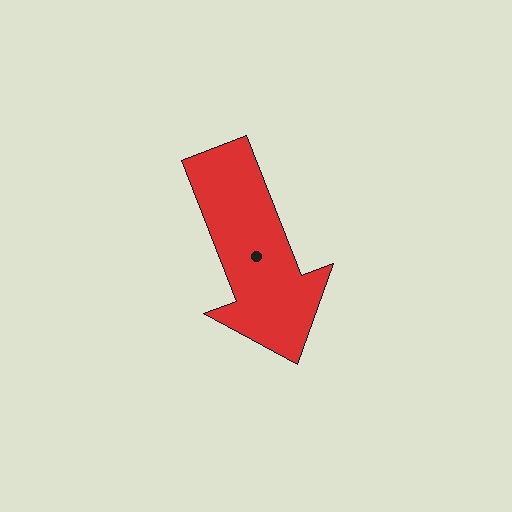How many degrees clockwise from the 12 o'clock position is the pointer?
Approximately 159 degrees.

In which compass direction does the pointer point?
South.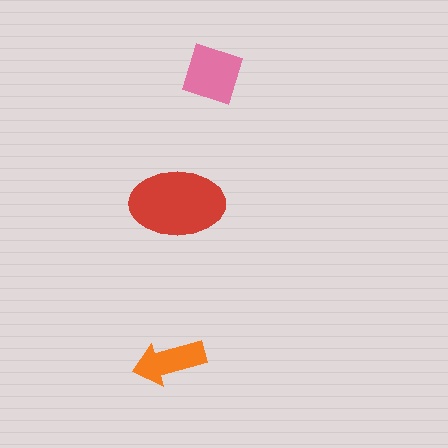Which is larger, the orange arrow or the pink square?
The pink square.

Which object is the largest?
The red ellipse.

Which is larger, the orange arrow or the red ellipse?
The red ellipse.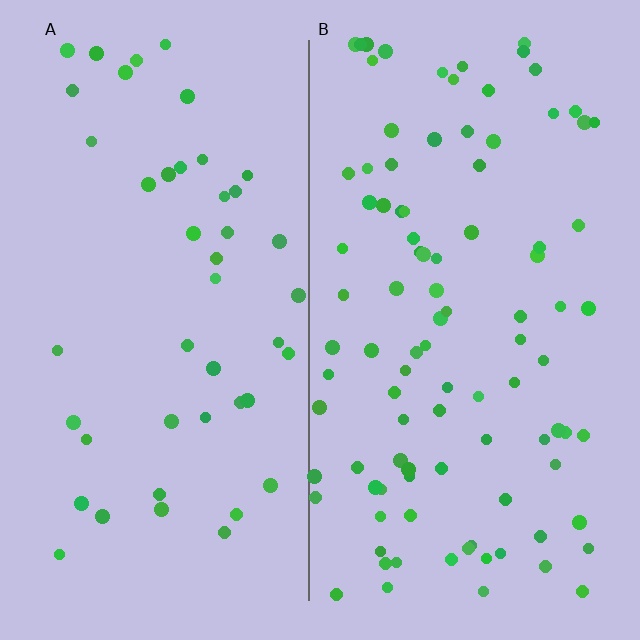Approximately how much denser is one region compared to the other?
Approximately 2.2× — region B over region A.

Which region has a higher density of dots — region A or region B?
B (the right).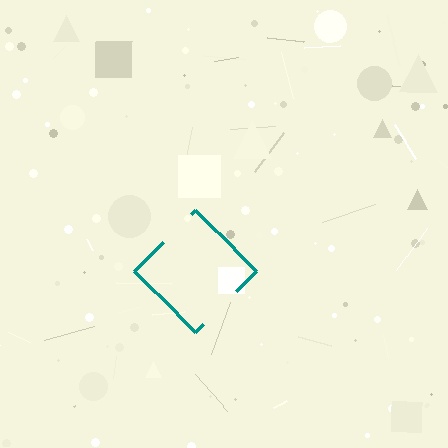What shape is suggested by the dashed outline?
The dashed outline suggests a diamond.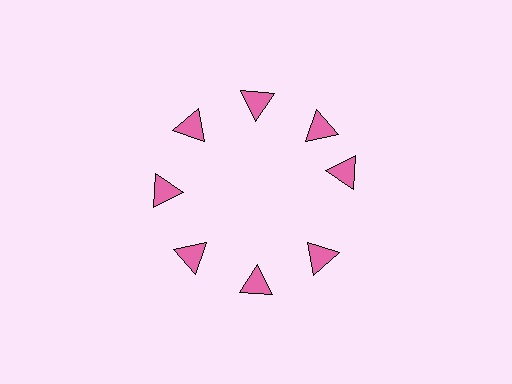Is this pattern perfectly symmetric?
No. The 8 pink triangles are arranged in a ring, but one element near the 3 o'clock position is rotated out of alignment along the ring, breaking the 8-fold rotational symmetry.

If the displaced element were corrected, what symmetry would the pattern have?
It would have 8-fold rotational symmetry — the pattern would map onto itself every 45 degrees.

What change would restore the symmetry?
The symmetry would be restored by rotating it back into even spacing with its neighbors so that all 8 triangles sit at equal angles and equal distance from the center.